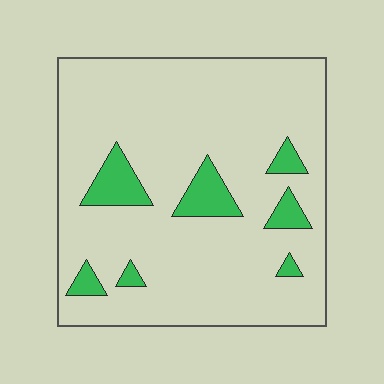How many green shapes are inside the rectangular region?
7.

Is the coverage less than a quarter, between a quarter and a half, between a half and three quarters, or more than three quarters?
Less than a quarter.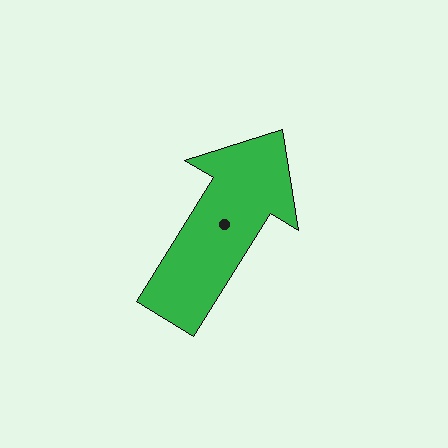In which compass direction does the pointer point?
Northeast.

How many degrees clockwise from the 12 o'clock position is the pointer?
Approximately 32 degrees.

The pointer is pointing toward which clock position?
Roughly 1 o'clock.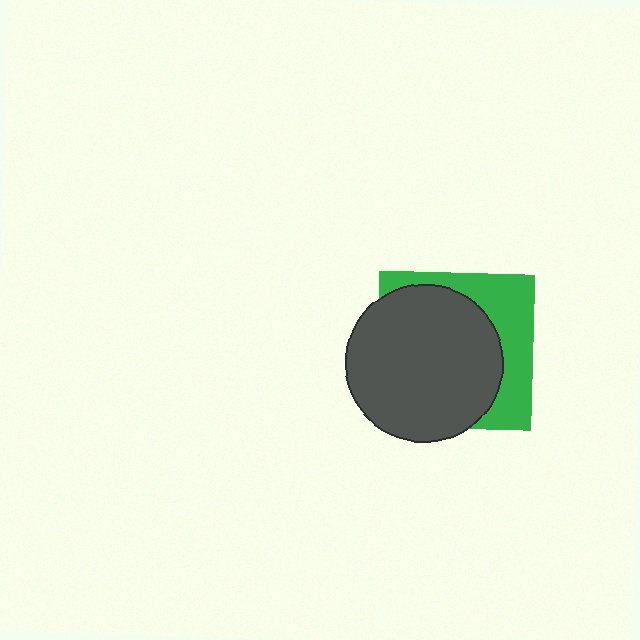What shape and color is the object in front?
The object in front is a dark gray circle.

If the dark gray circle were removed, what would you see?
You would see the complete green square.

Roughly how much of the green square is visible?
A small part of it is visible (roughly 34%).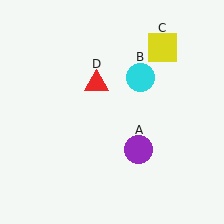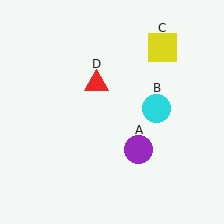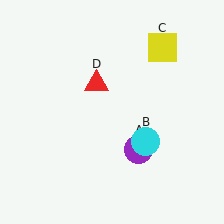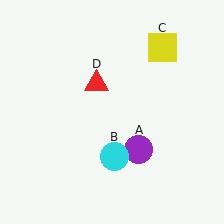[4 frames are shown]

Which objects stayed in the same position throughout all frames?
Purple circle (object A) and yellow square (object C) and red triangle (object D) remained stationary.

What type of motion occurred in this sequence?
The cyan circle (object B) rotated clockwise around the center of the scene.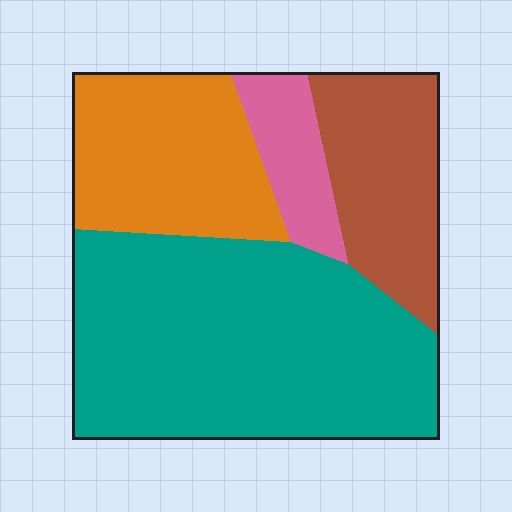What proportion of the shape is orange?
Orange covers about 25% of the shape.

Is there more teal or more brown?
Teal.